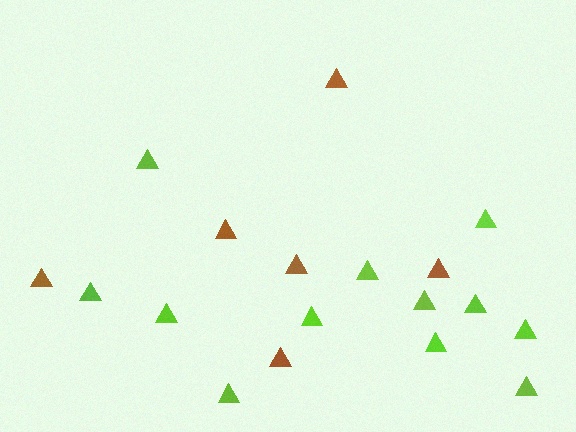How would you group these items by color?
There are 2 groups: one group of lime triangles (12) and one group of brown triangles (6).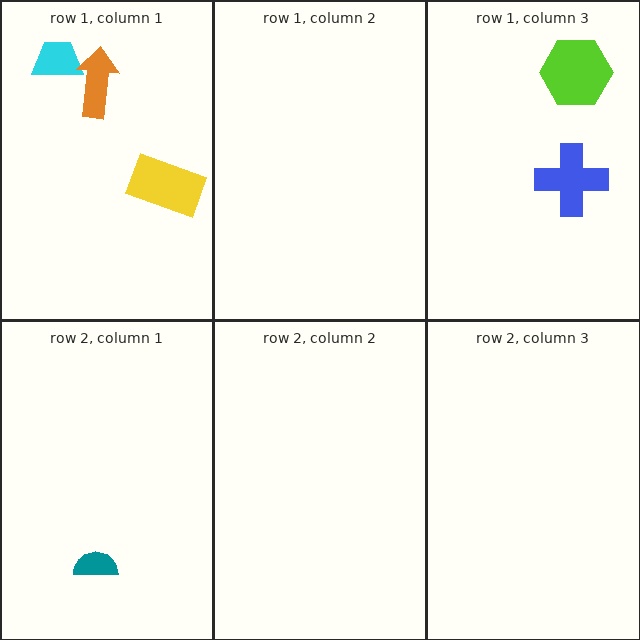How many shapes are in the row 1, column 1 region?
3.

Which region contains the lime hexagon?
The row 1, column 3 region.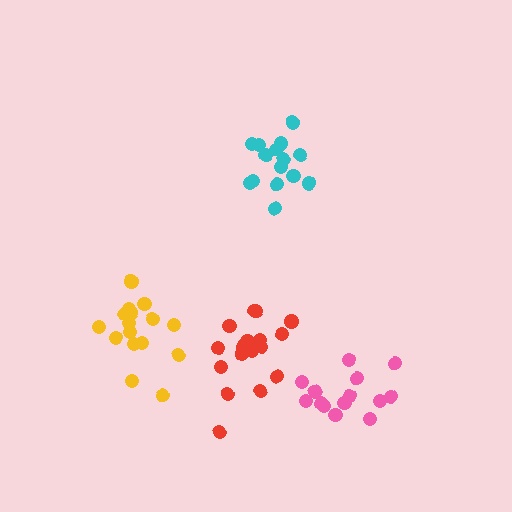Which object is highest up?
The cyan cluster is topmost.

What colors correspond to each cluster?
The clusters are colored: red, pink, cyan, yellow.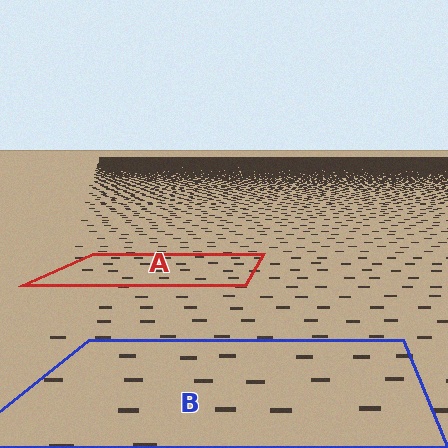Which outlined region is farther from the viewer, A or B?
Region A is farther from the viewer — the texture elements inside it appear smaller and more densely packed.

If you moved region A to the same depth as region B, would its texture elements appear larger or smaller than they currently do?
They would appear larger. At a closer depth, the same texture elements are projected at a bigger on-screen size.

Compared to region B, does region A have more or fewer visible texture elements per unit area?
Region A has more texture elements per unit area — they are packed more densely because it is farther away.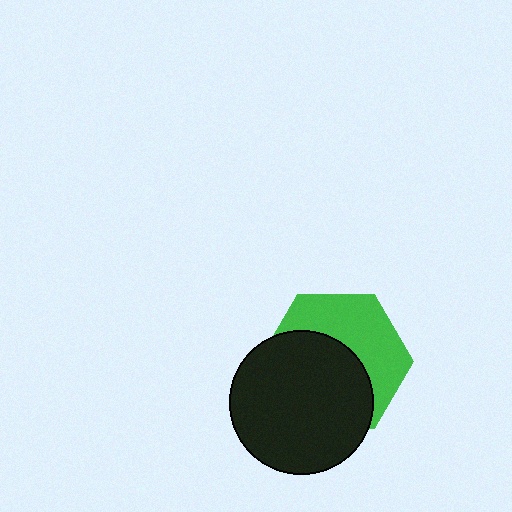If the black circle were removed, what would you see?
You would see the complete green hexagon.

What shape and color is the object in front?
The object in front is a black circle.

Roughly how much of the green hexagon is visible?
About half of it is visible (roughly 45%).